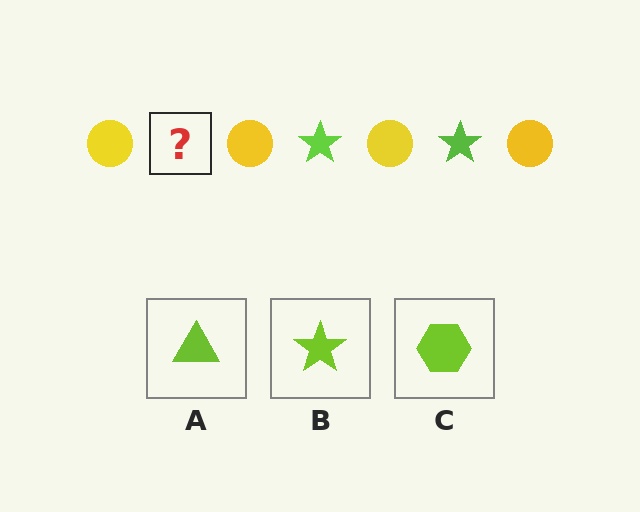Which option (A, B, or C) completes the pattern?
B.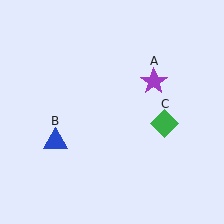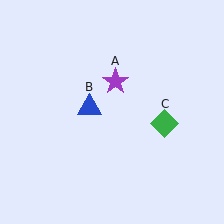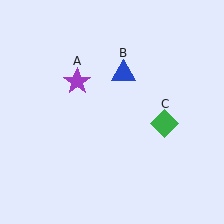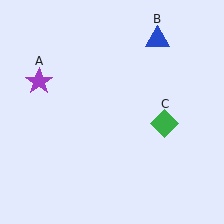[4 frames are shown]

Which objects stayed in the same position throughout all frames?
Green diamond (object C) remained stationary.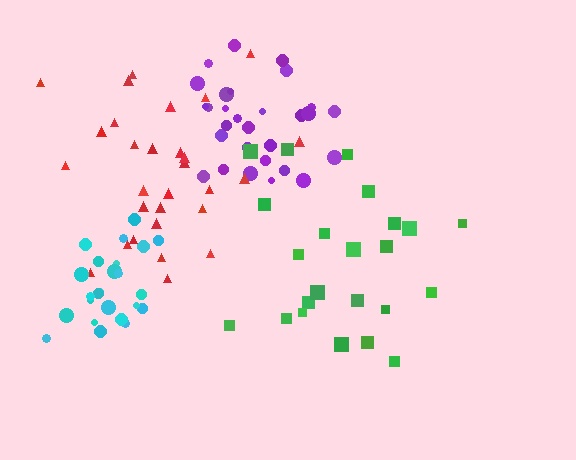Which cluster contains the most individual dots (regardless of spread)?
Purple (30).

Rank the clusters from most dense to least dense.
cyan, purple, green, red.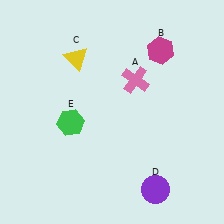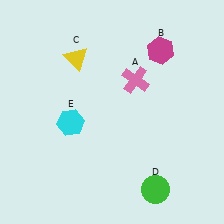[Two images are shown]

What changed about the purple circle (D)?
In Image 1, D is purple. In Image 2, it changed to green.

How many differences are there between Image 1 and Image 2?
There are 2 differences between the two images.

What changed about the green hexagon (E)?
In Image 1, E is green. In Image 2, it changed to cyan.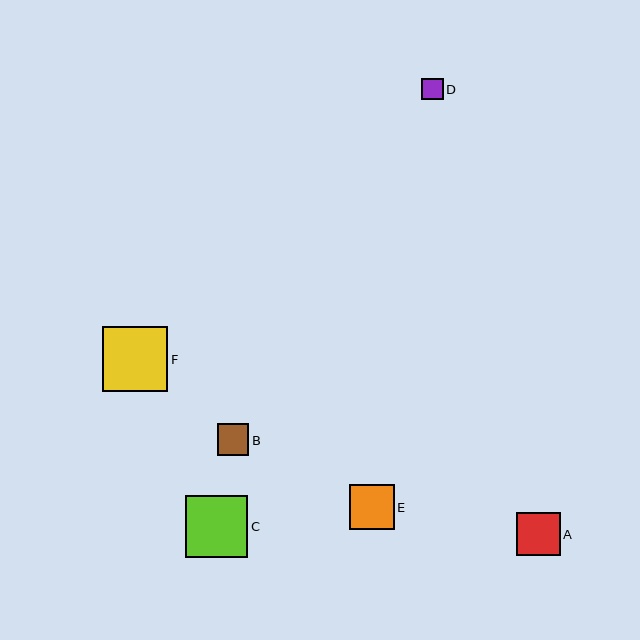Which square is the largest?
Square F is the largest with a size of approximately 65 pixels.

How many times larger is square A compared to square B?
Square A is approximately 1.4 times the size of square B.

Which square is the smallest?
Square D is the smallest with a size of approximately 22 pixels.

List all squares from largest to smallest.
From largest to smallest: F, C, E, A, B, D.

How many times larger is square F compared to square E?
Square F is approximately 1.4 times the size of square E.